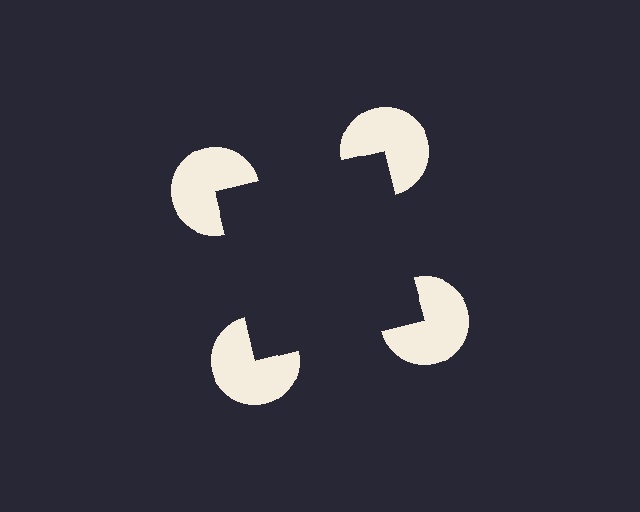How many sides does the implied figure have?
4 sides.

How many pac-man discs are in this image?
There are 4 — one at each vertex of the illusory square.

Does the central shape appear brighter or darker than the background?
It typically appears slightly darker than the background, even though no actual brightness change is drawn.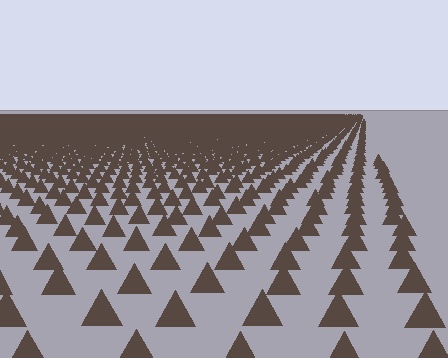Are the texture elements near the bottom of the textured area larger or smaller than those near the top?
Larger. Near the bottom, elements are closer to the viewer and appear at a bigger on-screen size.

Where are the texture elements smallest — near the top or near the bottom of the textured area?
Near the top.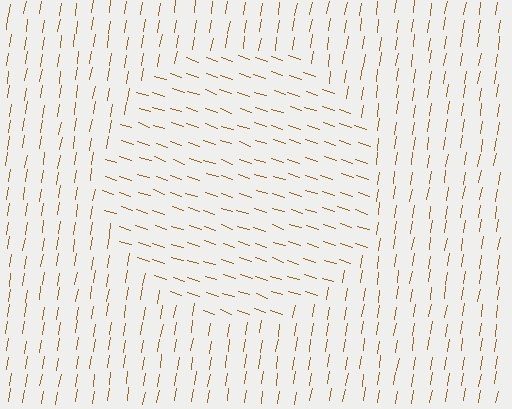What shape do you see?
I see a circle.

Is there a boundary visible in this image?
Yes, there is a texture boundary formed by a change in line orientation.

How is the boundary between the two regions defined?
The boundary is defined purely by a change in line orientation (approximately 81 degrees difference). All lines are the same color and thickness.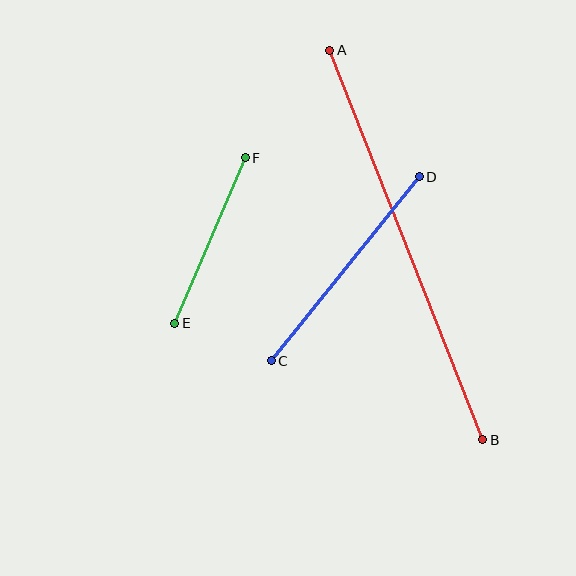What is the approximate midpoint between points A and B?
The midpoint is at approximately (406, 245) pixels.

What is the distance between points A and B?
The distance is approximately 418 pixels.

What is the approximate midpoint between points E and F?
The midpoint is at approximately (210, 240) pixels.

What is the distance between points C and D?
The distance is approximately 236 pixels.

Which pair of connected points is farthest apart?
Points A and B are farthest apart.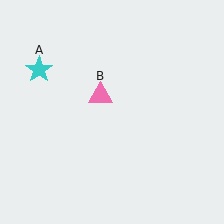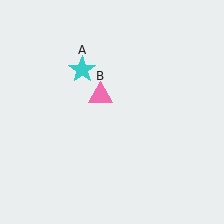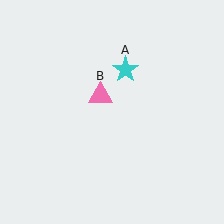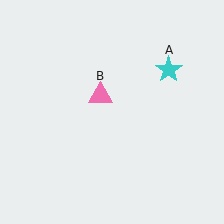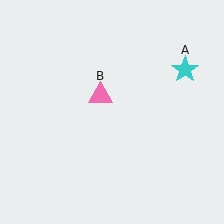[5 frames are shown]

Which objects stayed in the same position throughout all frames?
Pink triangle (object B) remained stationary.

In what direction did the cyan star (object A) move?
The cyan star (object A) moved right.